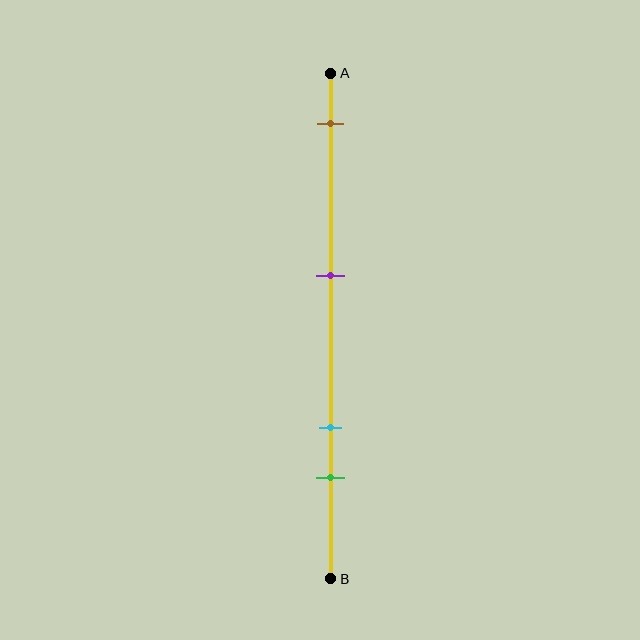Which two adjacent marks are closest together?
The cyan and green marks are the closest adjacent pair.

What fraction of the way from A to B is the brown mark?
The brown mark is approximately 10% (0.1) of the way from A to B.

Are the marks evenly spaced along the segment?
No, the marks are not evenly spaced.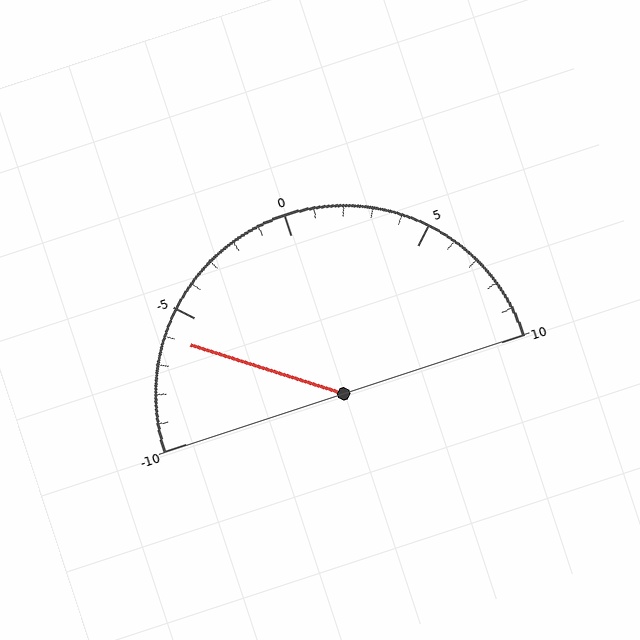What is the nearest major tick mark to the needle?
The nearest major tick mark is -5.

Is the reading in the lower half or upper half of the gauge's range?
The reading is in the lower half of the range (-10 to 10).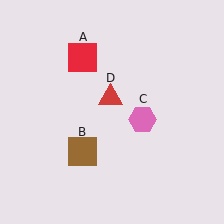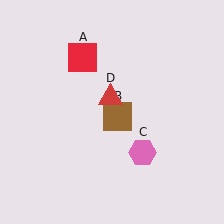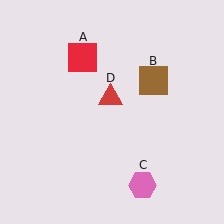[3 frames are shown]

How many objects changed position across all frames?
2 objects changed position: brown square (object B), pink hexagon (object C).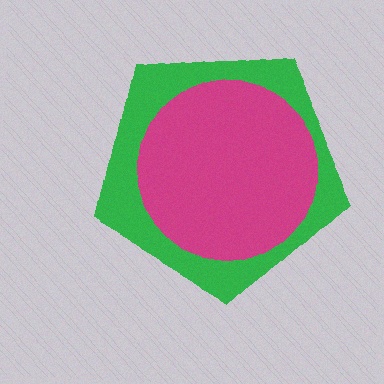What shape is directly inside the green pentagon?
The magenta circle.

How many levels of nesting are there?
2.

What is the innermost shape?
The magenta circle.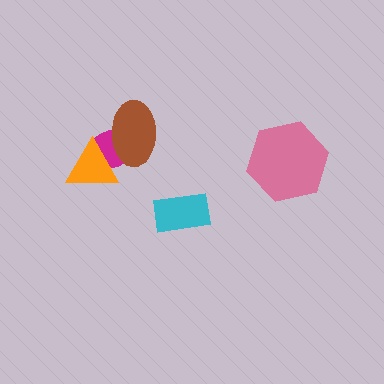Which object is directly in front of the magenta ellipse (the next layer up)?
The brown ellipse is directly in front of the magenta ellipse.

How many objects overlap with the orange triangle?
2 objects overlap with the orange triangle.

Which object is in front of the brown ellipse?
The orange triangle is in front of the brown ellipse.